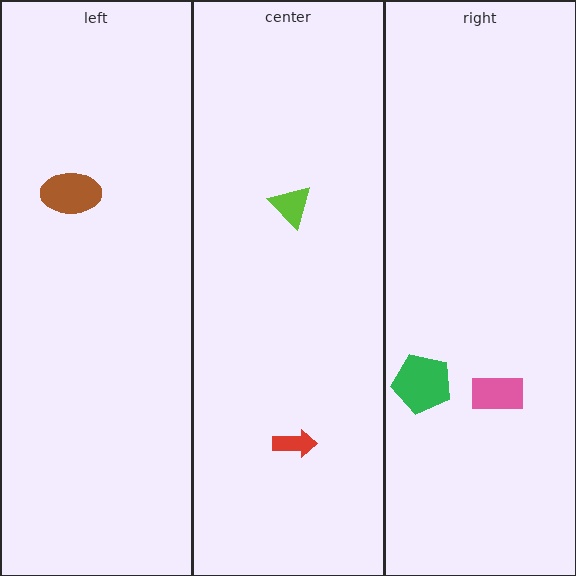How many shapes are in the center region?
2.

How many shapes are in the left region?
1.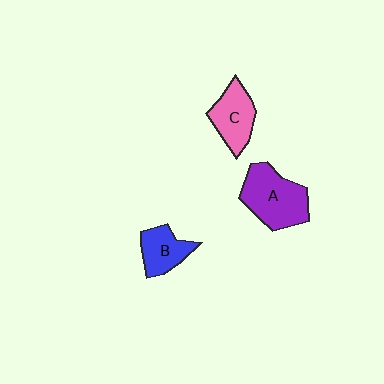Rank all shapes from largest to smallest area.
From largest to smallest: A (purple), C (pink), B (blue).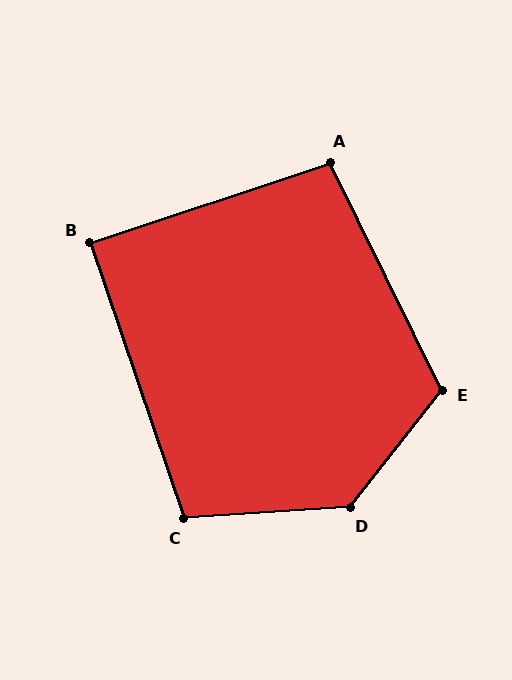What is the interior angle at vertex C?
Approximately 105 degrees (obtuse).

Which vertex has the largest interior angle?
D, at approximately 131 degrees.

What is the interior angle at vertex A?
Approximately 98 degrees (obtuse).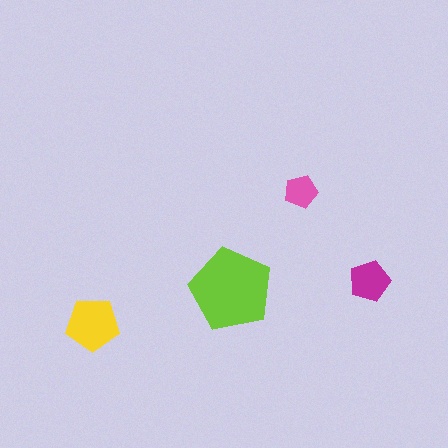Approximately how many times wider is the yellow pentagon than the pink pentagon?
About 1.5 times wider.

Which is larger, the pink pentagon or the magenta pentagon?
The magenta one.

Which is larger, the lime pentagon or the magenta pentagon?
The lime one.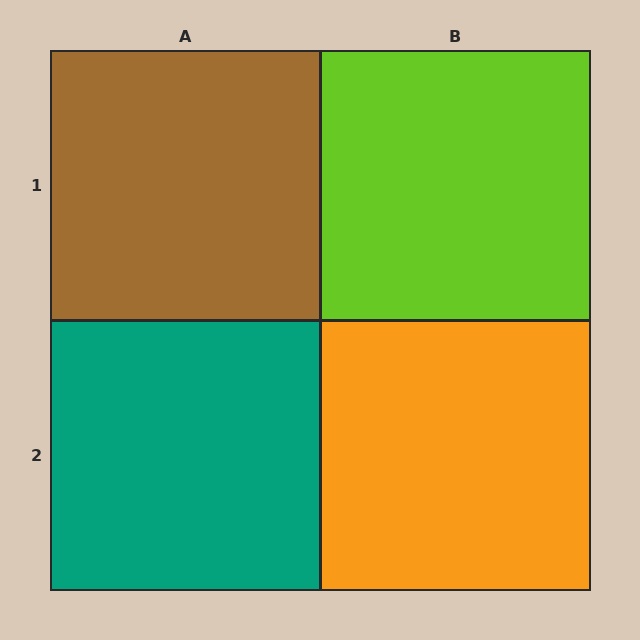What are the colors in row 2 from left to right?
Teal, orange.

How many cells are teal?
1 cell is teal.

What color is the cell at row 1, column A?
Brown.